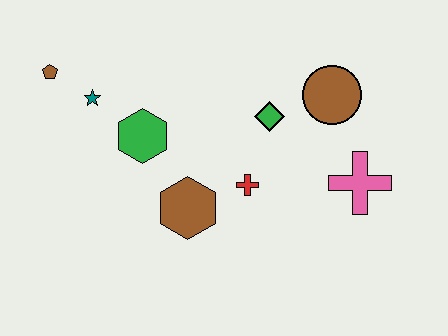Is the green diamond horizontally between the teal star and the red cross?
No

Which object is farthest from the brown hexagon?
The brown pentagon is farthest from the brown hexagon.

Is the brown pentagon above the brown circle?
Yes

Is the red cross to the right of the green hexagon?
Yes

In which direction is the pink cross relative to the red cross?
The pink cross is to the right of the red cross.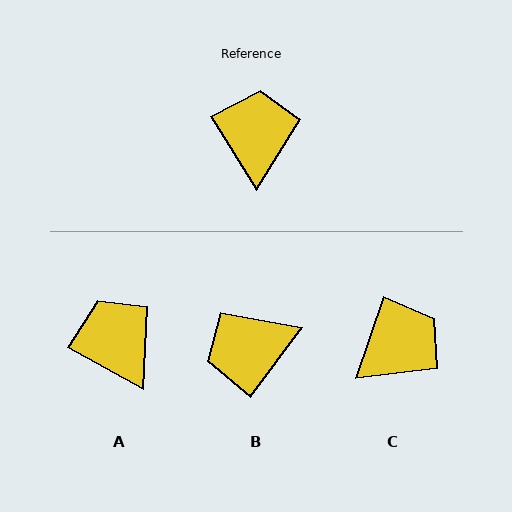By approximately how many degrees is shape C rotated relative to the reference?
Approximately 51 degrees clockwise.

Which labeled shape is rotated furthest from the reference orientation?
B, about 111 degrees away.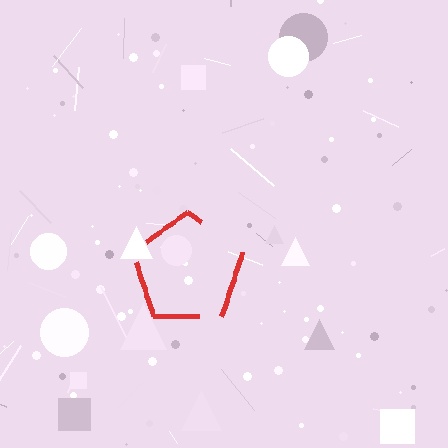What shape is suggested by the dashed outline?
The dashed outline suggests a pentagon.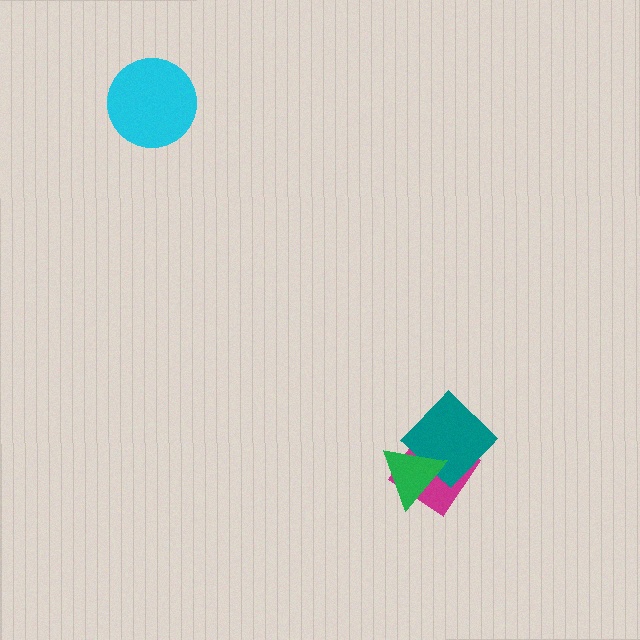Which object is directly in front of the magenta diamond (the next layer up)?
The teal diamond is directly in front of the magenta diamond.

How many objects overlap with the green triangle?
2 objects overlap with the green triangle.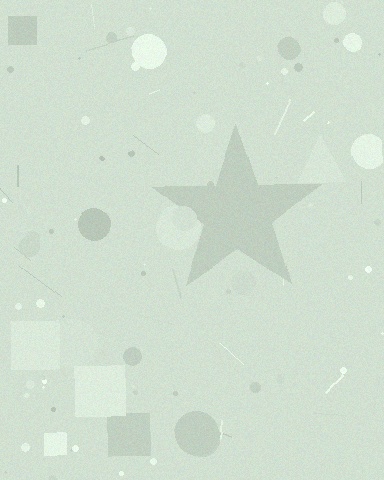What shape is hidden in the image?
A star is hidden in the image.